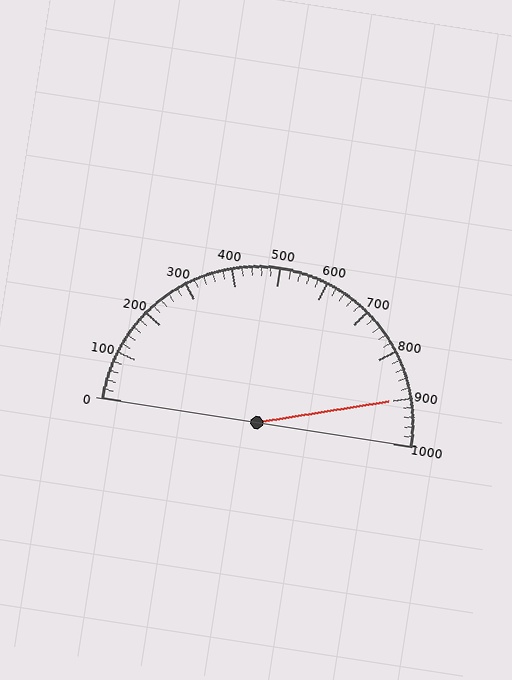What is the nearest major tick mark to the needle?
The nearest major tick mark is 900.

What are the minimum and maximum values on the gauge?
The gauge ranges from 0 to 1000.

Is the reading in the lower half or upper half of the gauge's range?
The reading is in the upper half of the range (0 to 1000).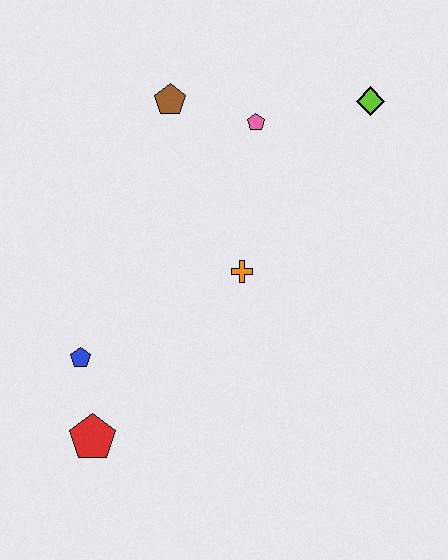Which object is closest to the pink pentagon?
The brown pentagon is closest to the pink pentagon.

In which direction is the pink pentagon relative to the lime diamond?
The pink pentagon is to the left of the lime diamond.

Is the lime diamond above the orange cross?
Yes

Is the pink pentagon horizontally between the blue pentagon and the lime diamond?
Yes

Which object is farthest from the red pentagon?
The lime diamond is farthest from the red pentagon.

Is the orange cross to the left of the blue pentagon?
No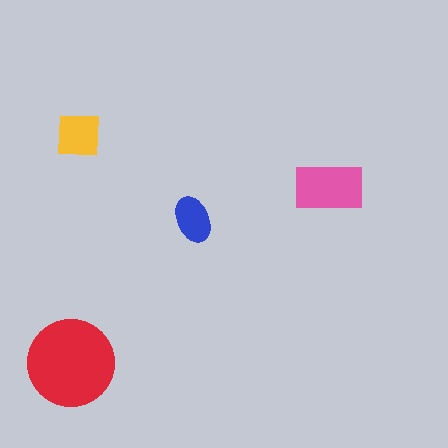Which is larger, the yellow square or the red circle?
The red circle.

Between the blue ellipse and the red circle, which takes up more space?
The red circle.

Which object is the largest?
The red circle.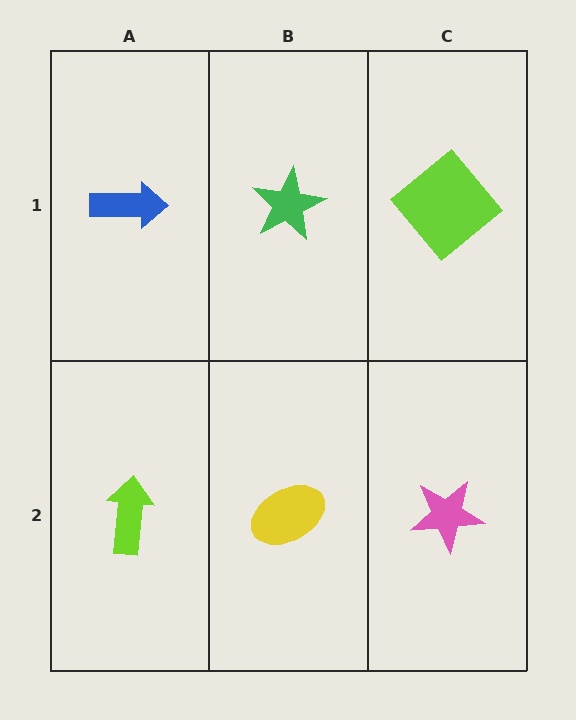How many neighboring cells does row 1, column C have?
2.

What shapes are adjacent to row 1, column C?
A pink star (row 2, column C), a green star (row 1, column B).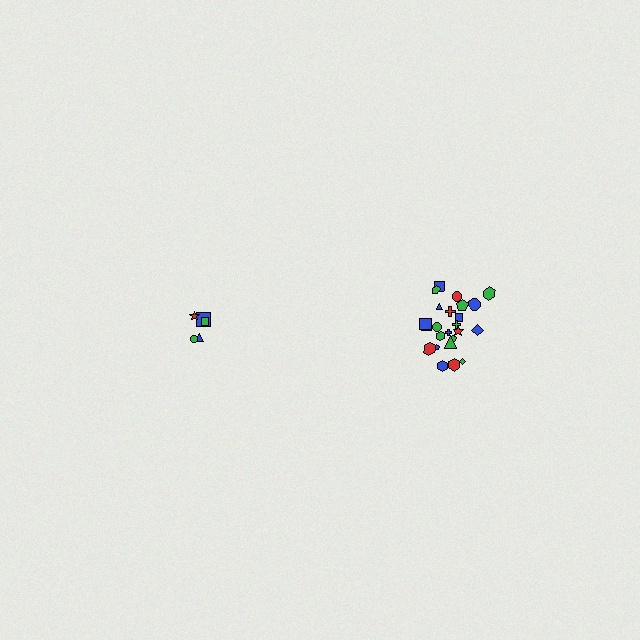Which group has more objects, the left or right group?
The right group.